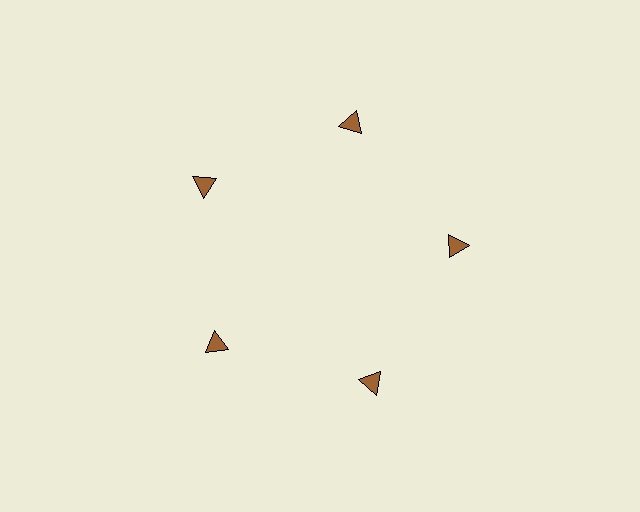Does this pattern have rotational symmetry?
Yes, this pattern has 5-fold rotational symmetry. It looks the same after rotating 72 degrees around the center.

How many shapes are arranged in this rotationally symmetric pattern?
There are 5 shapes, arranged in 5 groups of 1.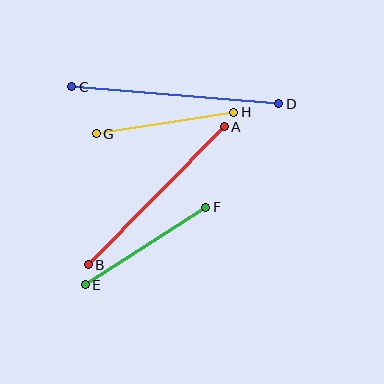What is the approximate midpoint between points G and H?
The midpoint is at approximately (165, 123) pixels.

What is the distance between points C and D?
The distance is approximately 207 pixels.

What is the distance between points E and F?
The distance is approximately 143 pixels.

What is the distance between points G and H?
The distance is approximately 139 pixels.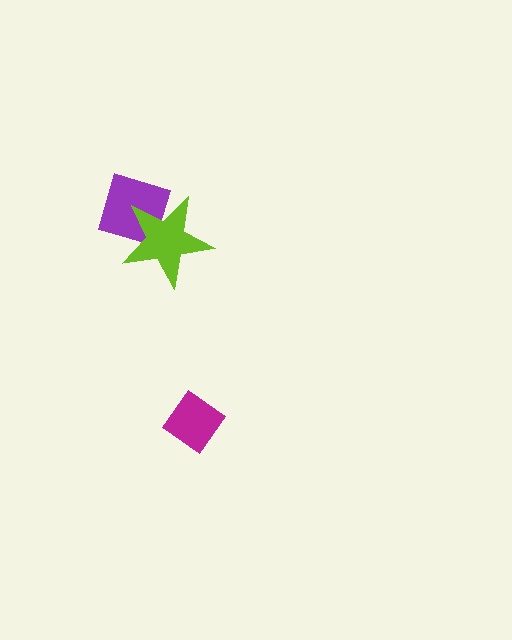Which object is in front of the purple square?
The lime star is in front of the purple square.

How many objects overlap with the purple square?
1 object overlaps with the purple square.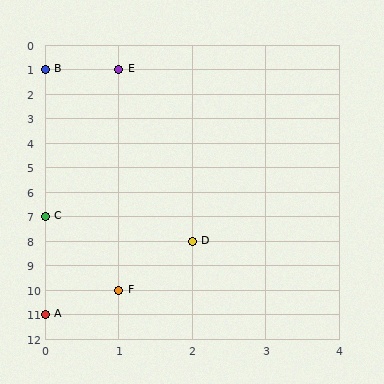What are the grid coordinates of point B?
Point B is at grid coordinates (0, 1).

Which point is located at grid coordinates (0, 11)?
Point A is at (0, 11).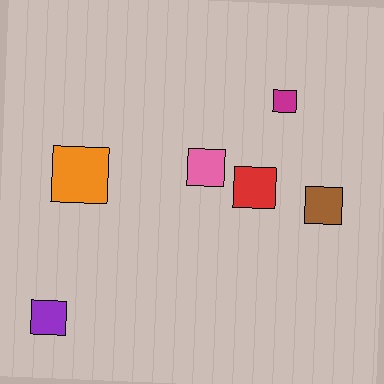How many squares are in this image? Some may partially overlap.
There are 6 squares.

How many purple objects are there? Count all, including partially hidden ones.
There is 1 purple object.